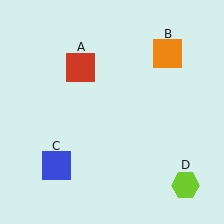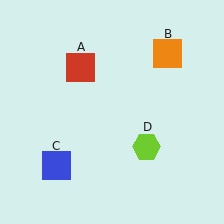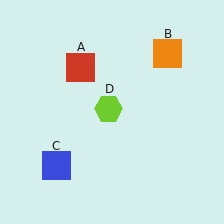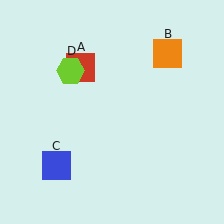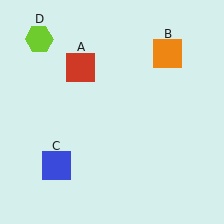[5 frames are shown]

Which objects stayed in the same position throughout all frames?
Red square (object A) and orange square (object B) and blue square (object C) remained stationary.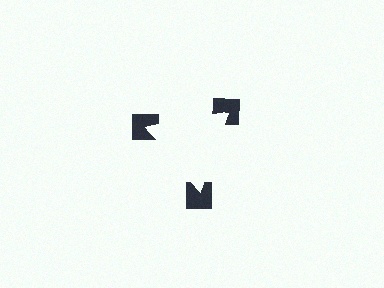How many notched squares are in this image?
There are 3 — one at each vertex of the illusory triangle.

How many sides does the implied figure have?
3 sides.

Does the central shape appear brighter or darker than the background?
It typically appears slightly brighter than the background, even though no actual brightness change is drawn.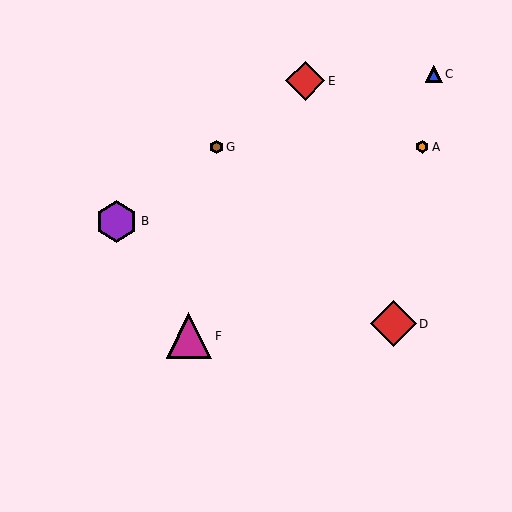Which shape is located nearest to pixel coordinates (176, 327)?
The magenta triangle (labeled F) at (189, 336) is nearest to that location.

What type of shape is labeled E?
Shape E is a red diamond.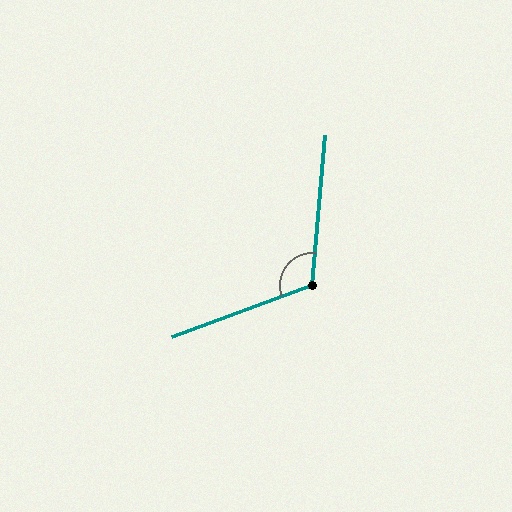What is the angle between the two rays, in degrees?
Approximately 115 degrees.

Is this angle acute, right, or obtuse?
It is obtuse.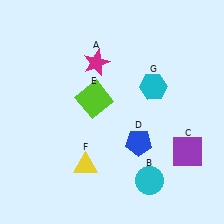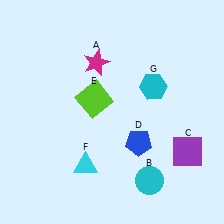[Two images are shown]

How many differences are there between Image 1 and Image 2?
There is 1 difference between the two images.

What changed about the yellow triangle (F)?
In Image 1, F is yellow. In Image 2, it changed to cyan.